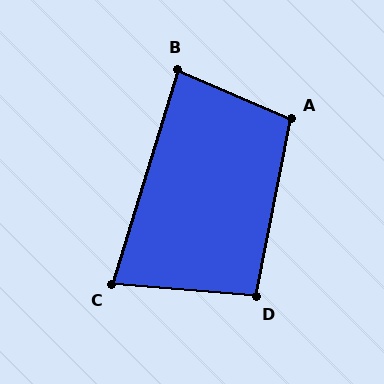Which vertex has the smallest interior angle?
C, at approximately 77 degrees.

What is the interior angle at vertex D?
Approximately 96 degrees (obtuse).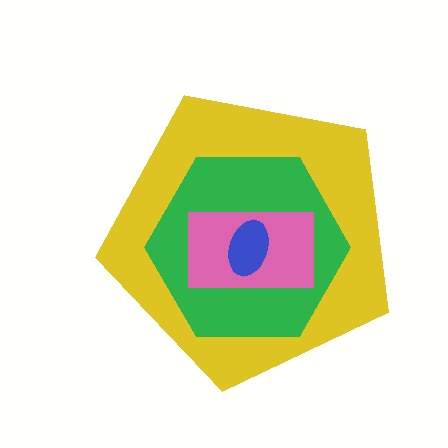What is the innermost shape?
The blue ellipse.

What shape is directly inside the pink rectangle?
The blue ellipse.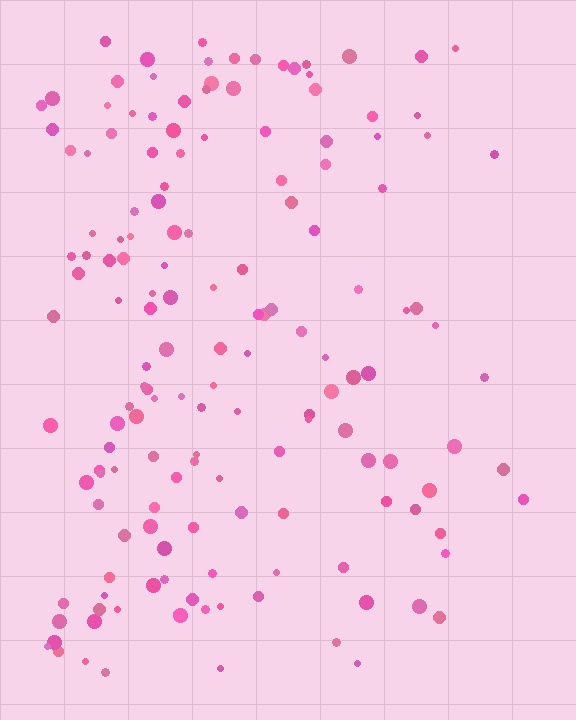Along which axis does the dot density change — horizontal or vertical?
Horizontal.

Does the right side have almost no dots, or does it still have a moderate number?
Still a moderate number, just noticeably fewer than the left.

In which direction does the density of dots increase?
From right to left, with the left side densest.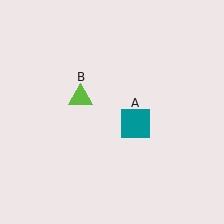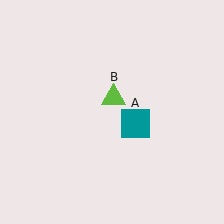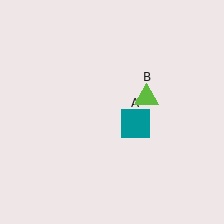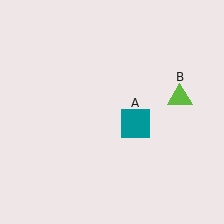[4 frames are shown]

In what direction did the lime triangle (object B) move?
The lime triangle (object B) moved right.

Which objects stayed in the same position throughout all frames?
Teal square (object A) remained stationary.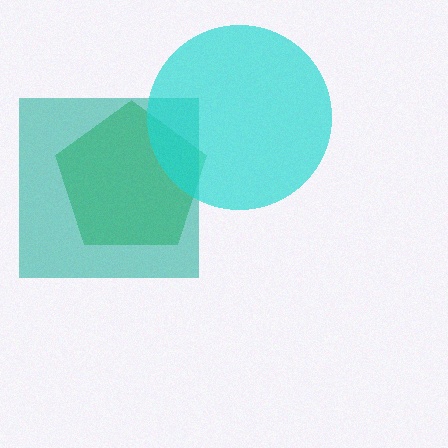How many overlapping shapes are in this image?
There are 3 overlapping shapes in the image.